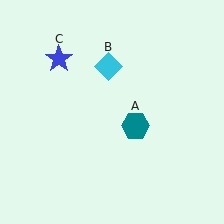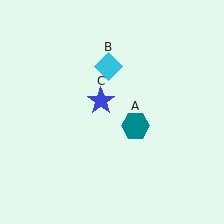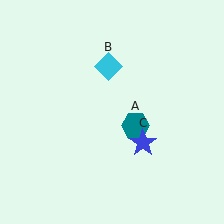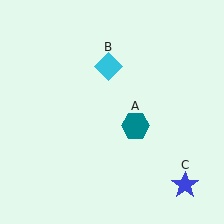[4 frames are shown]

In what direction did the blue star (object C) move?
The blue star (object C) moved down and to the right.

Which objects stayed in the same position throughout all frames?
Teal hexagon (object A) and cyan diamond (object B) remained stationary.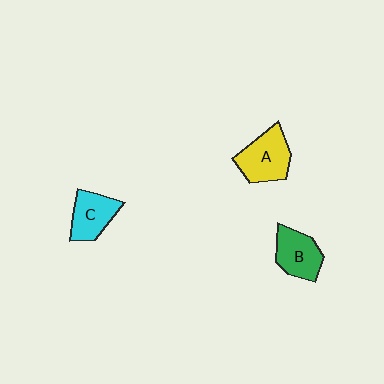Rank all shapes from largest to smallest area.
From largest to smallest: A (yellow), B (green), C (cyan).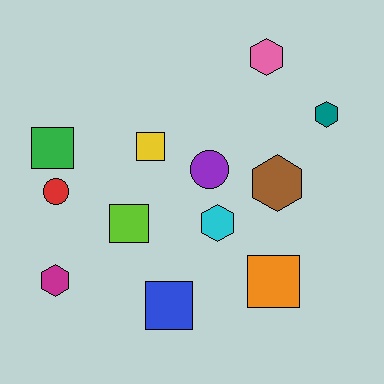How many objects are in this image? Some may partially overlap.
There are 12 objects.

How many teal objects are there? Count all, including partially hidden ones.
There is 1 teal object.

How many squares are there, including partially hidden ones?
There are 5 squares.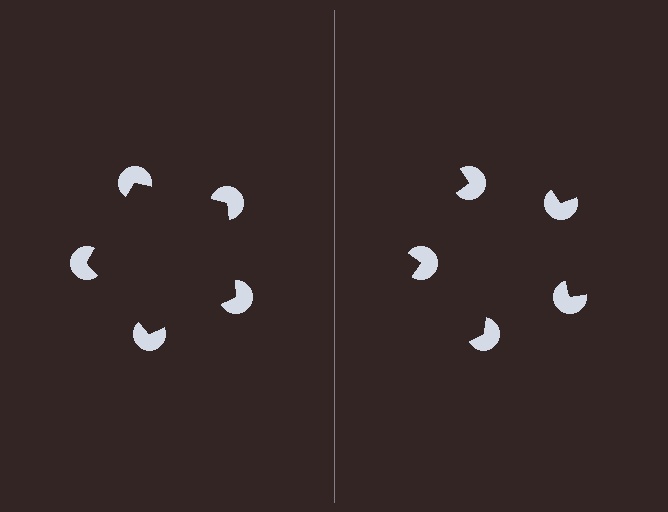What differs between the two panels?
The pac-man discs are positioned identically on both sides; only the wedge orientations differ. On the left they align to a pentagon; on the right they are misaligned.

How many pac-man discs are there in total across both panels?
10 — 5 on each side.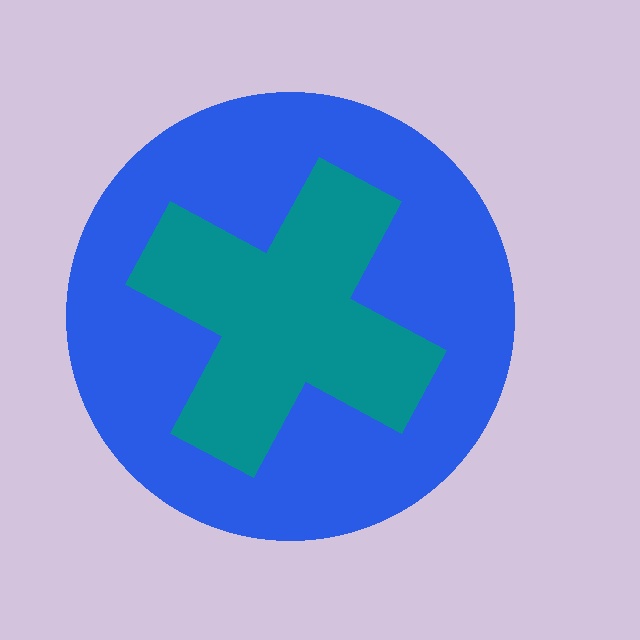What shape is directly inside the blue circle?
The teal cross.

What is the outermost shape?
The blue circle.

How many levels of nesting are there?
2.